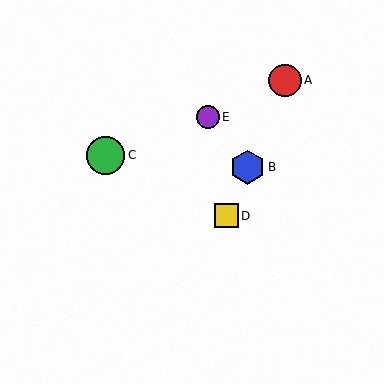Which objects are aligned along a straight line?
Objects A, B, D are aligned along a straight line.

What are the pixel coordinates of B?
Object B is at (248, 167).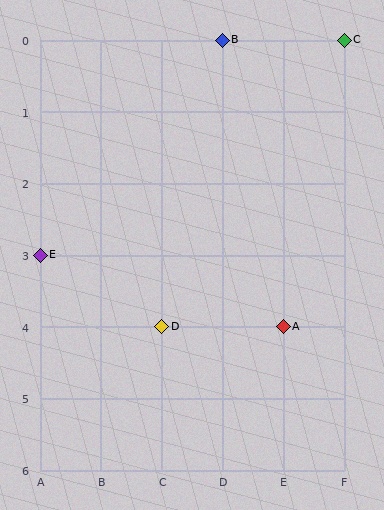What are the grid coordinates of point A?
Point A is at grid coordinates (E, 4).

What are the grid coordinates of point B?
Point B is at grid coordinates (D, 0).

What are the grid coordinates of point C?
Point C is at grid coordinates (F, 0).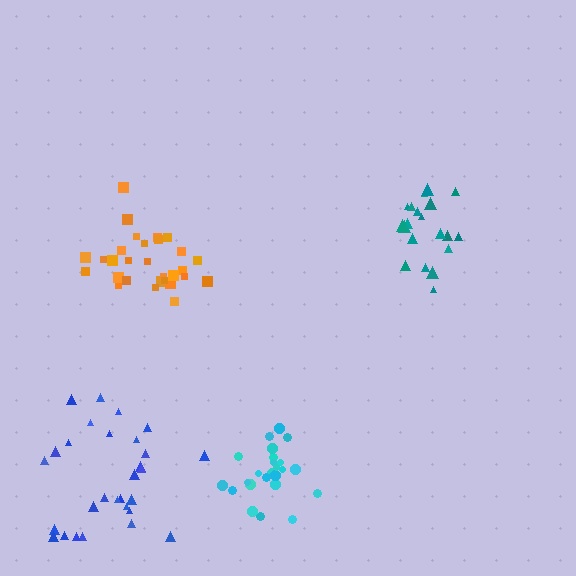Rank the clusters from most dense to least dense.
cyan, teal, orange, blue.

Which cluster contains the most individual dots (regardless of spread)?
Orange (30).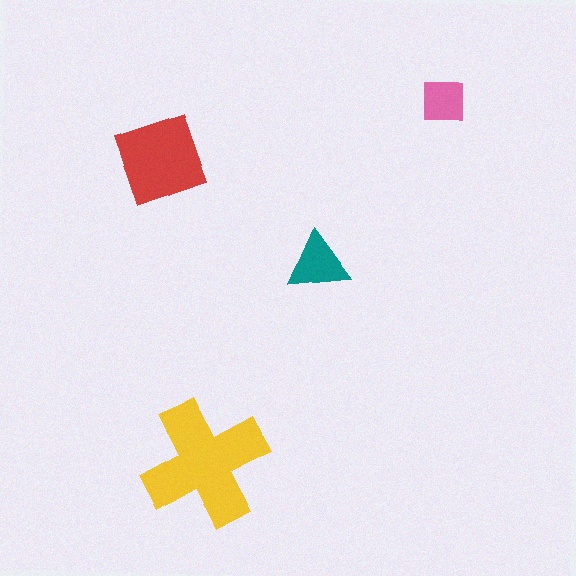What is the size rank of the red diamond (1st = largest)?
2nd.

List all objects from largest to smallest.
The yellow cross, the red diamond, the teal triangle, the pink square.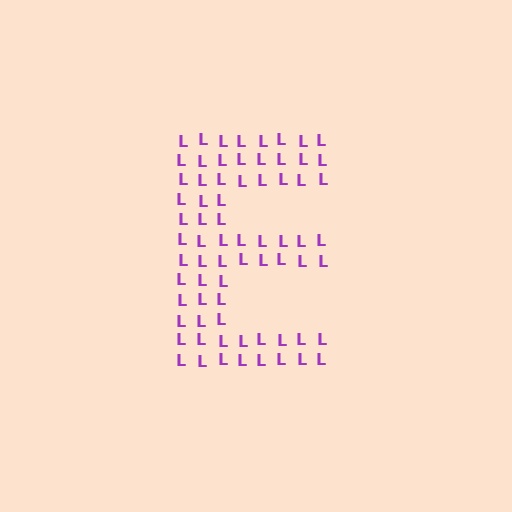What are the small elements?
The small elements are letter L's.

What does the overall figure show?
The overall figure shows the letter E.